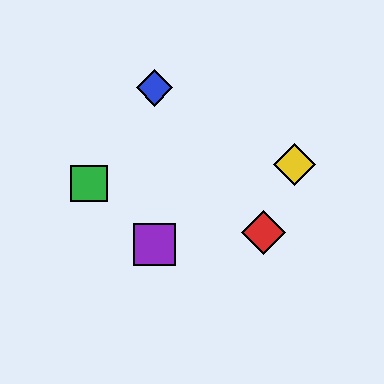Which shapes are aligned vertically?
The blue diamond, the purple square are aligned vertically.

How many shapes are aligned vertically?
2 shapes (the blue diamond, the purple square) are aligned vertically.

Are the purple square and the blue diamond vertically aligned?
Yes, both are at x≈155.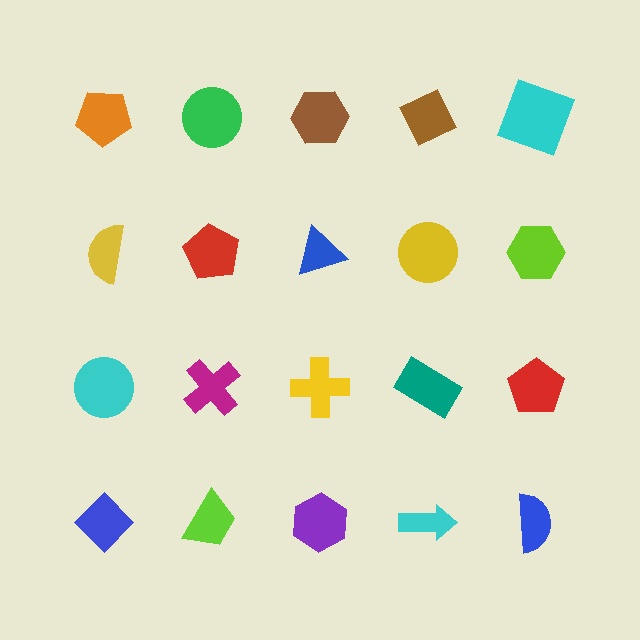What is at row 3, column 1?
A cyan circle.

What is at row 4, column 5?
A blue semicircle.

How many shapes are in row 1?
5 shapes.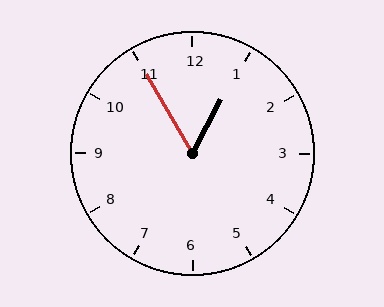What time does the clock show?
12:55.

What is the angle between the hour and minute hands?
Approximately 58 degrees.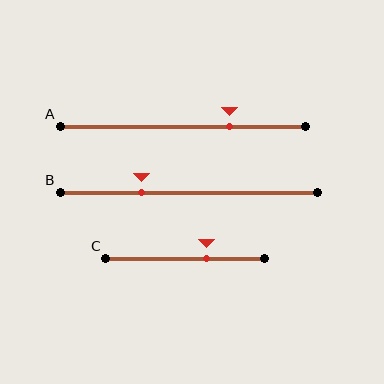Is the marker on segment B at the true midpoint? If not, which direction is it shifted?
No, the marker on segment B is shifted to the left by about 18% of the segment length.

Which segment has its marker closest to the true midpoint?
Segment C has its marker closest to the true midpoint.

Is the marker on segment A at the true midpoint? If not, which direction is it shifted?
No, the marker on segment A is shifted to the right by about 19% of the segment length.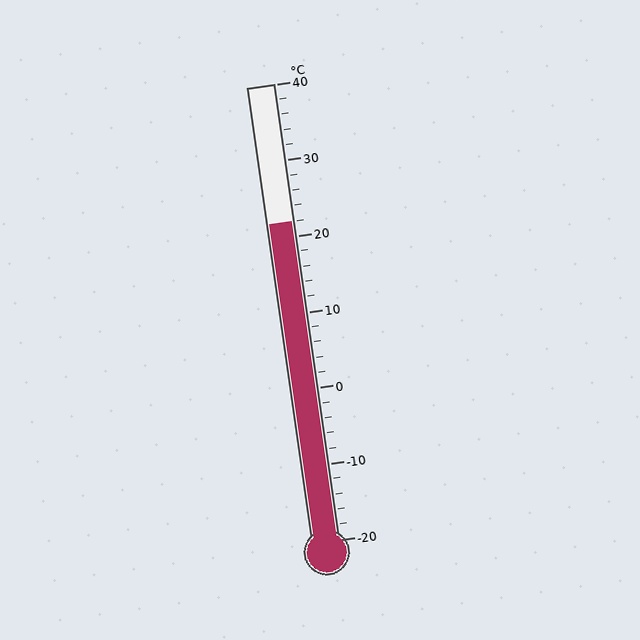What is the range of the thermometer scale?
The thermometer scale ranges from -20°C to 40°C.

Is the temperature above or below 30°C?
The temperature is below 30°C.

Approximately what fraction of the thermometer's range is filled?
The thermometer is filled to approximately 70% of its range.